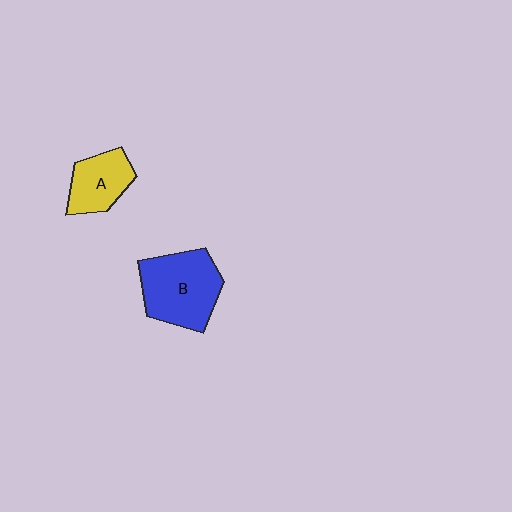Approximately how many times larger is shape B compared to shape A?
Approximately 1.6 times.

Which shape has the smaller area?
Shape A (yellow).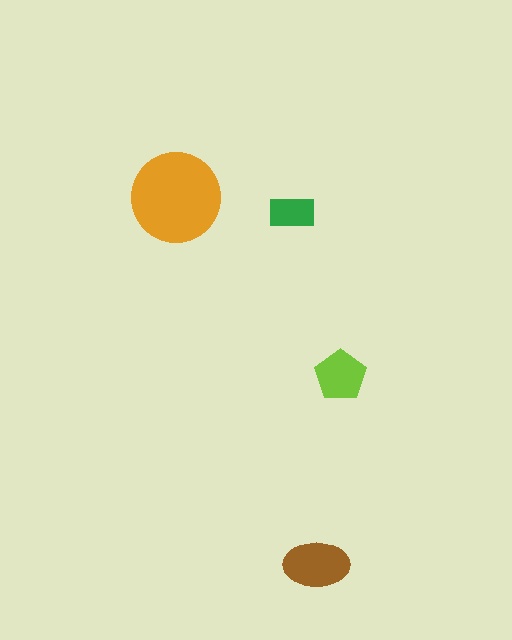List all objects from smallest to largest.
The green rectangle, the lime pentagon, the brown ellipse, the orange circle.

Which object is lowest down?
The brown ellipse is bottommost.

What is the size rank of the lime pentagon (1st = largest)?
3rd.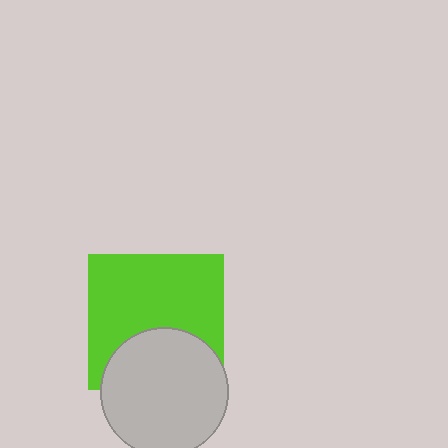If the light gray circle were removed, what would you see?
You would see the complete lime square.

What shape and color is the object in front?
The object in front is a light gray circle.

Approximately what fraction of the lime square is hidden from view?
Roughly 33% of the lime square is hidden behind the light gray circle.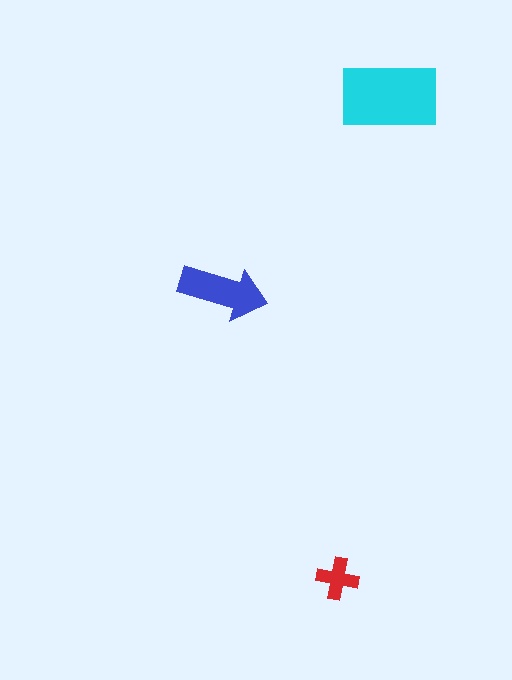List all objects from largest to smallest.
The cyan rectangle, the blue arrow, the red cross.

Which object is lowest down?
The red cross is bottommost.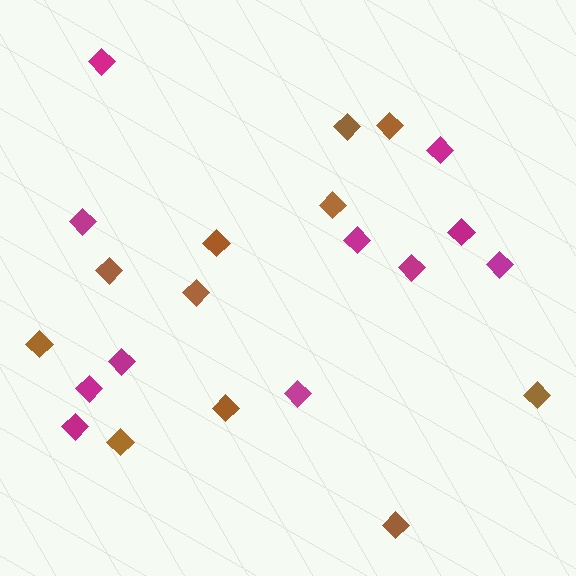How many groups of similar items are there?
There are 2 groups: one group of brown diamonds (11) and one group of magenta diamonds (11).